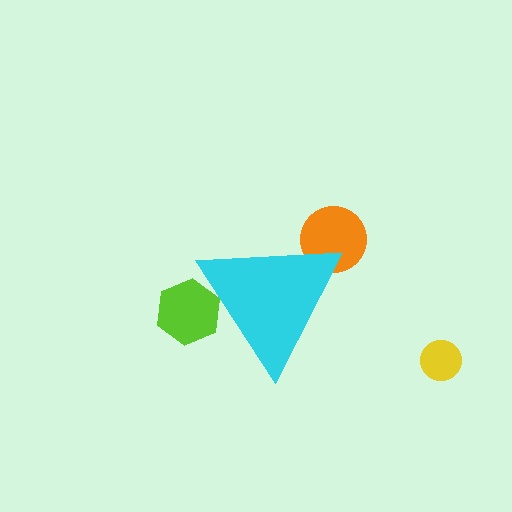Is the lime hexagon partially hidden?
Yes, the lime hexagon is partially hidden behind the cyan triangle.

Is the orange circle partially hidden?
Yes, the orange circle is partially hidden behind the cyan triangle.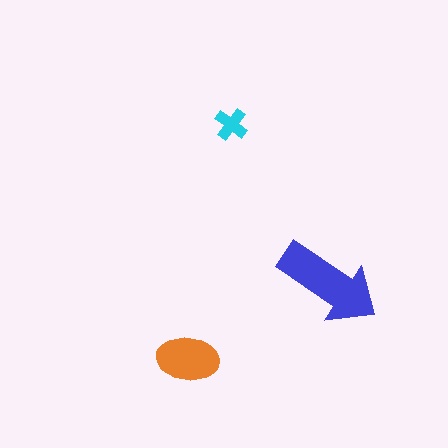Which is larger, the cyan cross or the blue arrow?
The blue arrow.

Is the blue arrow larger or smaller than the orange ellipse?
Larger.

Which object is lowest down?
The orange ellipse is bottommost.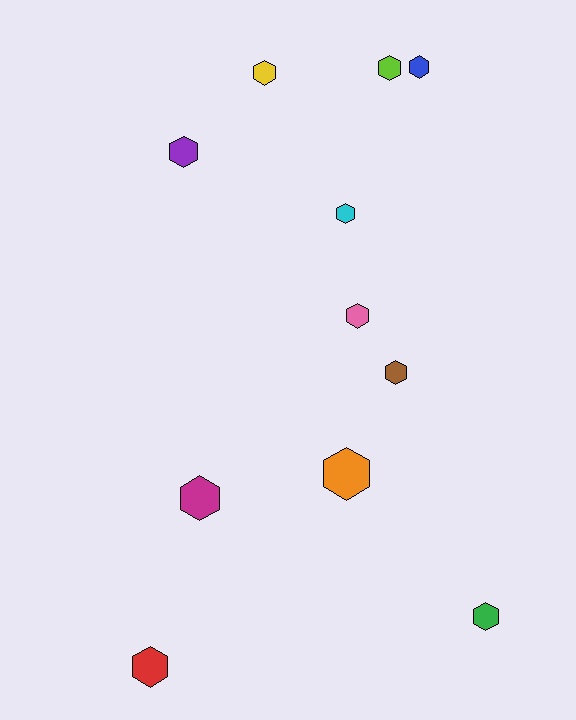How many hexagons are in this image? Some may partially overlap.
There are 11 hexagons.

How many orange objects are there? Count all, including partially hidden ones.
There is 1 orange object.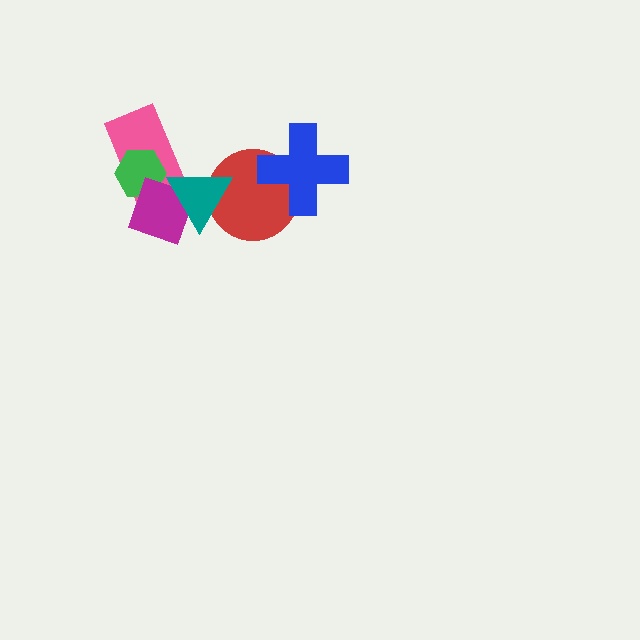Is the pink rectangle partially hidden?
Yes, it is partially covered by another shape.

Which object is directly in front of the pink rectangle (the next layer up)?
The green hexagon is directly in front of the pink rectangle.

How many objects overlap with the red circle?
2 objects overlap with the red circle.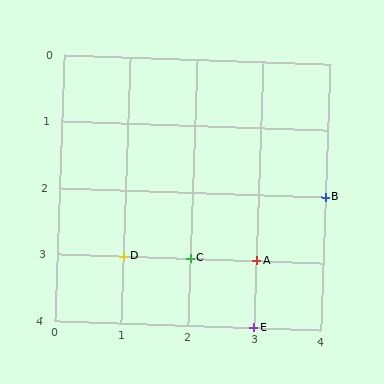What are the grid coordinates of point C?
Point C is at grid coordinates (2, 3).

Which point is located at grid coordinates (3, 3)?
Point A is at (3, 3).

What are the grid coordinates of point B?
Point B is at grid coordinates (4, 2).